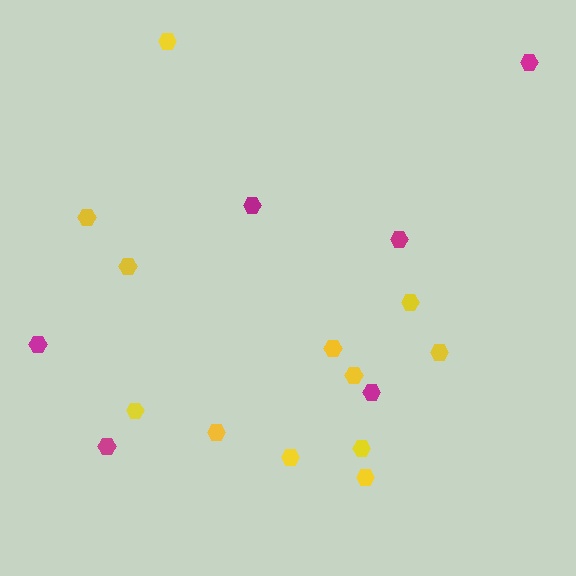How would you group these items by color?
There are 2 groups: one group of magenta hexagons (6) and one group of yellow hexagons (12).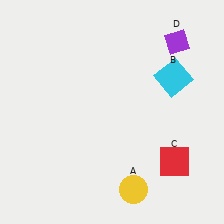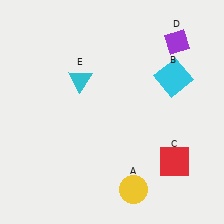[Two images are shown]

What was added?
A cyan triangle (E) was added in Image 2.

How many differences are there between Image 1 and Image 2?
There is 1 difference between the two images.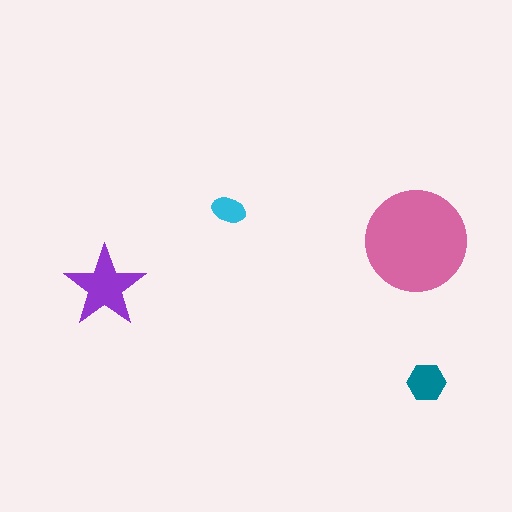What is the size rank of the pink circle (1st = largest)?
1st.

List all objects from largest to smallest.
The pink circle, the purple star, the teal hexagon, the cyan ellipse.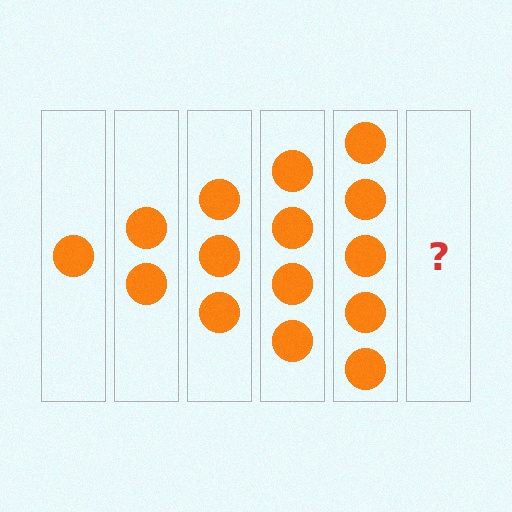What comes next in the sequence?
The next element should be 6 circles.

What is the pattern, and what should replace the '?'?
The pattern is that each step adds one more circle. The '?' should be 6 circles.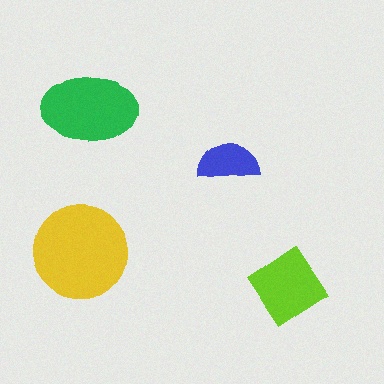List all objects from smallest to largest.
The blue semicircle, the lime diamond, the green ellipse, the yellow circle.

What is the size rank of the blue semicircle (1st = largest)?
4th.